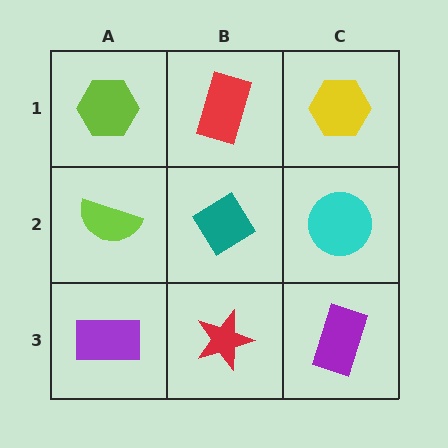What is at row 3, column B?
A red star.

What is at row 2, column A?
A lime semicircle.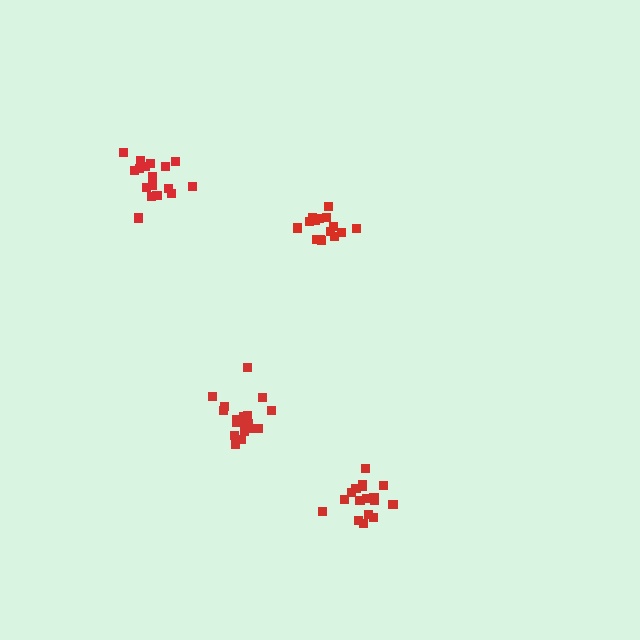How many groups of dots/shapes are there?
There are 4 groups.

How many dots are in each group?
Group 1: 18 dots, Group 2: 19 dots, Group 3: 17 dots, Group 4: 18 dots (72 total).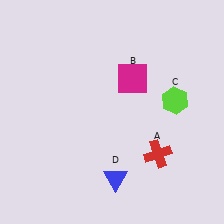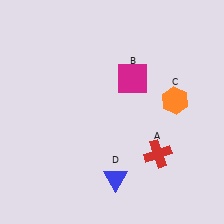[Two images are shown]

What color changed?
The hexagon (C) changed from lime in Image 1 to orange in Image 2.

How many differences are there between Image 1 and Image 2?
There is 1 difference between the two images.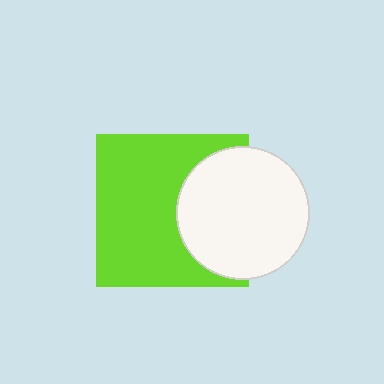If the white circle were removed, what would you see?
You would see the complete lime square.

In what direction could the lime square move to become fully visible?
The lime square could move left. That would shift it out from behind the white circle entirely.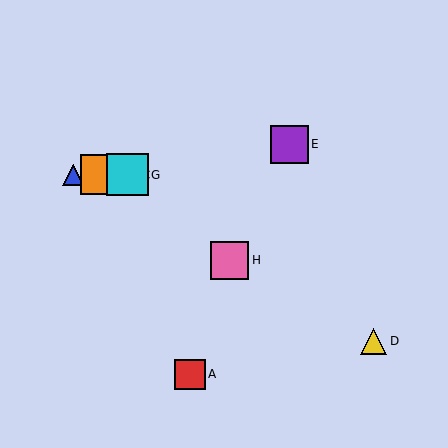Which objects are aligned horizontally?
Objects B, C, F, G are aligned horizontally.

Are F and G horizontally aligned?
Yes, both are at y≈175.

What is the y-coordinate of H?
Object H is at y≈260.